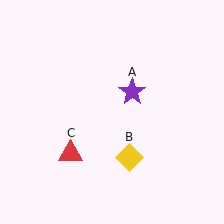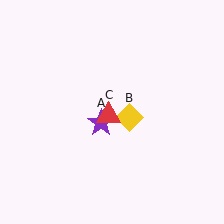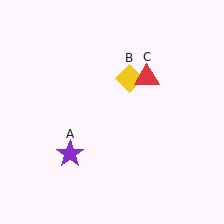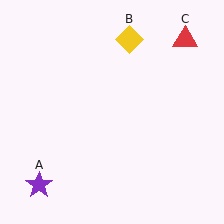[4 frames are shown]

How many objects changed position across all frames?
3 objects changed position: purple star (object A), yellow diamond (object B), red triangle (object C).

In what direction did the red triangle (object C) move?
The red triangle (object C) moved up and to the right.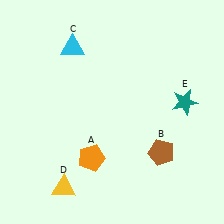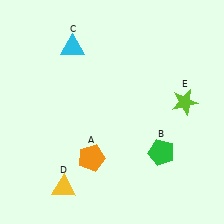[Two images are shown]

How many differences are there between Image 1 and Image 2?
There are 2 differences between the two images.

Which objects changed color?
B changed from brown to green. E changed from teal to lime.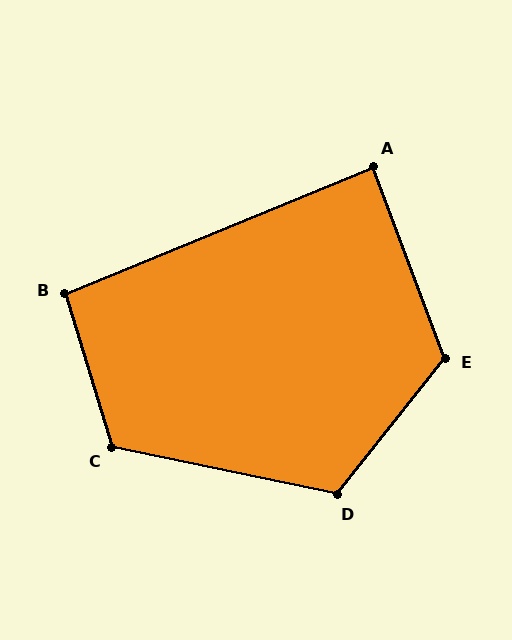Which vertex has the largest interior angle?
E, at approximately 121 degrees.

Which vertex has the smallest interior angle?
A, at approximately 88 degrees.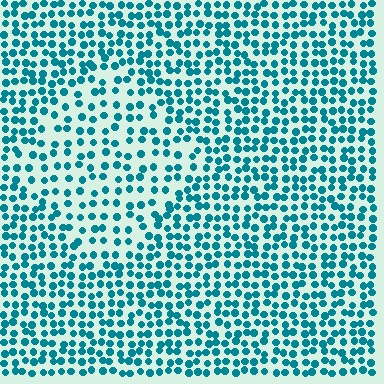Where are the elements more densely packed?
The elements are more densely packed outside the diamond boundary.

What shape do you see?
I see a diamond.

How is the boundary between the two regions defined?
The boundary is defined by a change in element density (approximately 1.6x ratio). All elements are the same color, size, and shape.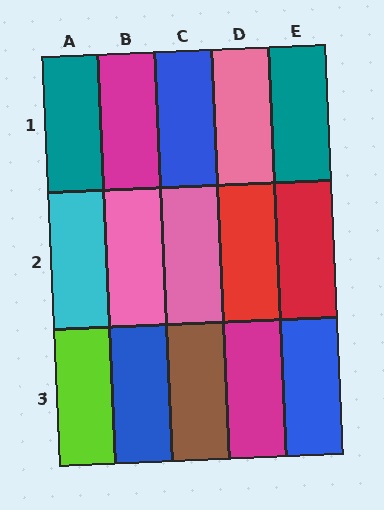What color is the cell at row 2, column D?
Red.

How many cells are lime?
1 cell is lime.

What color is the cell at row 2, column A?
Cyan.